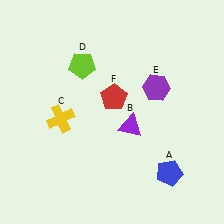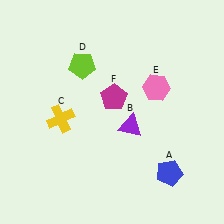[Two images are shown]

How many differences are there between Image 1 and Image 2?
There are 2 differences between the two images.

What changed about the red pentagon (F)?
In Image 1, F is red. In Image 2, it changed to magenta.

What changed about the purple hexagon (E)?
In Image 1, E is purple. In Image 2, it changed to pink.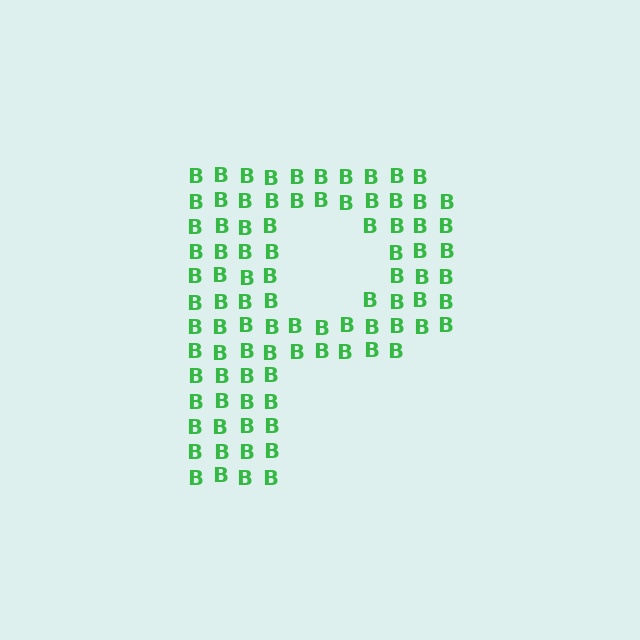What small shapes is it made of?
It is made of small letter B's.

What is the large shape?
The large shape is the letter P.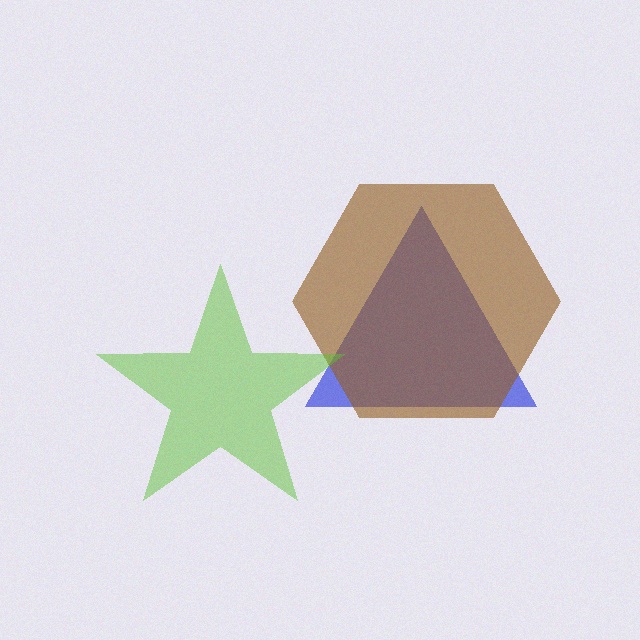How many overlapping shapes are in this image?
There are 3 overlapping shapes in the image.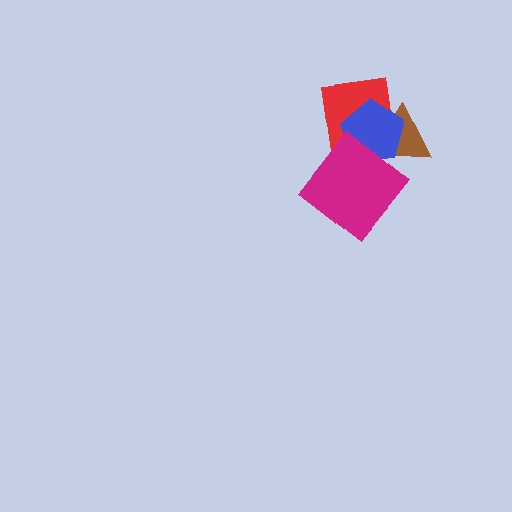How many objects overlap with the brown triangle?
2 objects overlap with the brown triangle.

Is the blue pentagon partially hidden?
Yes, it is partially covered by another shape.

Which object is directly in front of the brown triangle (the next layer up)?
The red square is directly in front of the brown triangle.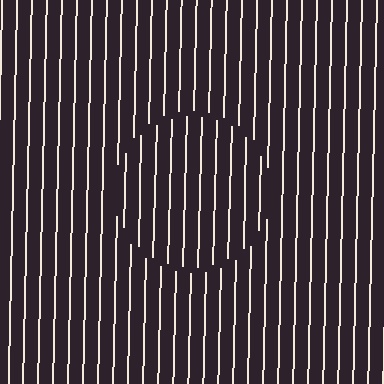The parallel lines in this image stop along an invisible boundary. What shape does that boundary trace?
An illusory circle. The interior of the shape contains the same grating, shifted by half a period — the contour is defined by the phase discontinuity where line-ends from the inner and outer gratings abut.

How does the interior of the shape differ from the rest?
The interior of the shape contains the same grating, shifted by half a period — the contour is defined by the phase discontinuity where line-ends from the inner and outer gratings abut.